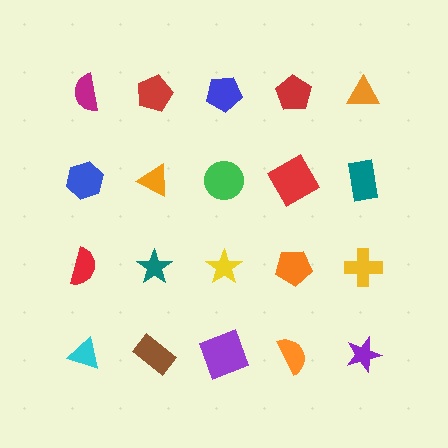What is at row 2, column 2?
An orange triangle.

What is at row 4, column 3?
A purple square.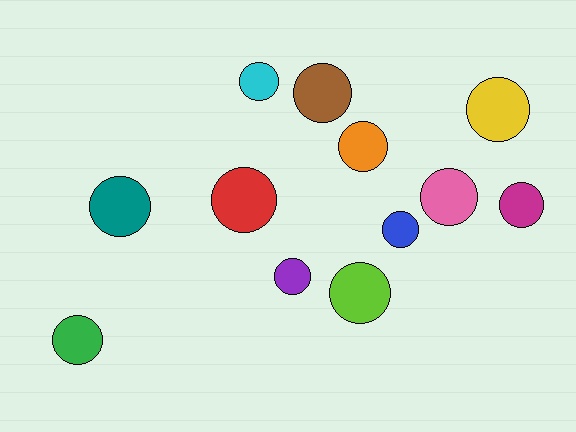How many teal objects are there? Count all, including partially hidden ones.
There is 1 teal object.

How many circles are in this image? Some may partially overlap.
There are 12 circles.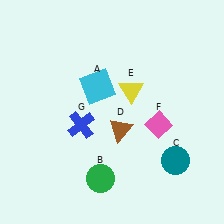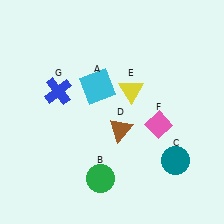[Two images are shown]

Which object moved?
The blue cross (G) moved up.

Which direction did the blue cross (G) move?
The blue cross (G) moved up.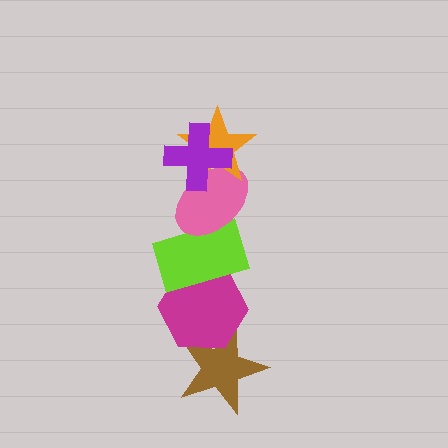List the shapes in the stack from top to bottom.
From top to bottom: the purple cross, the orange star, the pink ellipse, the lime rectangle, the magenta hexagon, the brown star.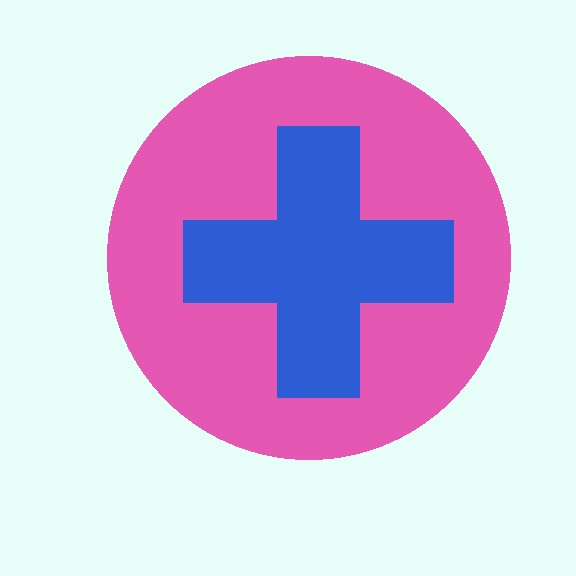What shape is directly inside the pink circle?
The blue cross.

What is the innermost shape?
The blue cross.